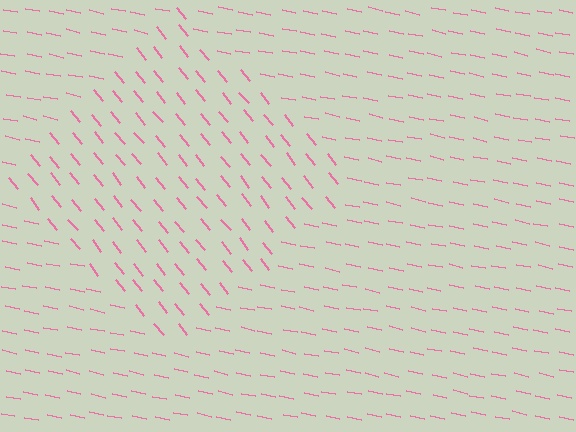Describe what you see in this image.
The image is filled with small pink line segments. A diamond region in the image has lines oriented differently from the surrounding lines, creating a visible texture boundary.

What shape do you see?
I see a diamond.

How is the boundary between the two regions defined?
The boundary is defined purely by a change in line orientation (approximately 39 degrees difference). All lines are the same color and thickness.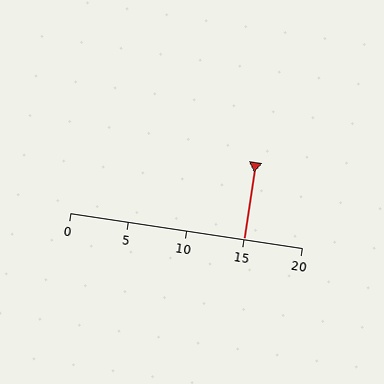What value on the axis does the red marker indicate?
The marker indicates approximately 15.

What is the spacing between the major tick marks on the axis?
The major ticks are spaced 5 apart.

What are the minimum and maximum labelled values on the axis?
The axis runs from 0 to 20.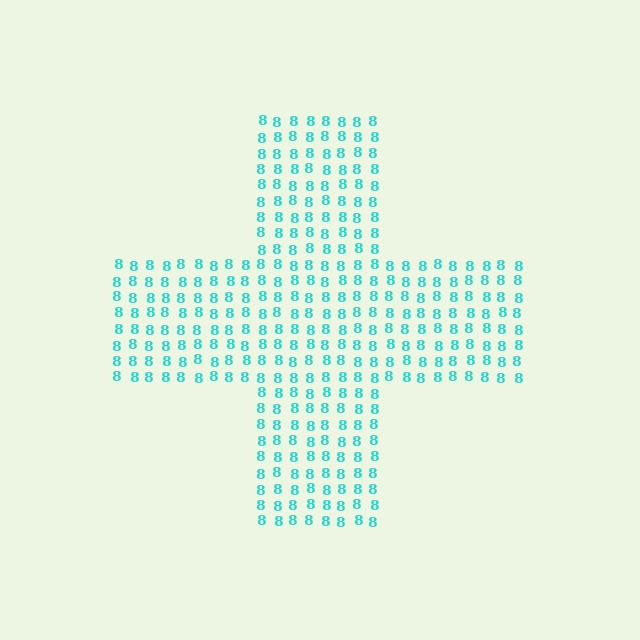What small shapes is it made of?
It is made of small digit 8's.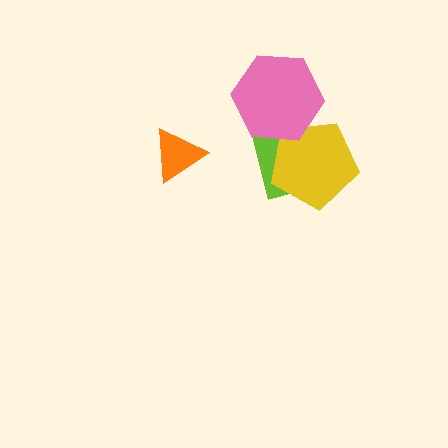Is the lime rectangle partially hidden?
Yes, it is partially covered by another shape.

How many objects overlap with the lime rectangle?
2 objects overlap with the lime rectangle.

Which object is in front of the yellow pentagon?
The pink hexagon is in front of the yellow pentagon.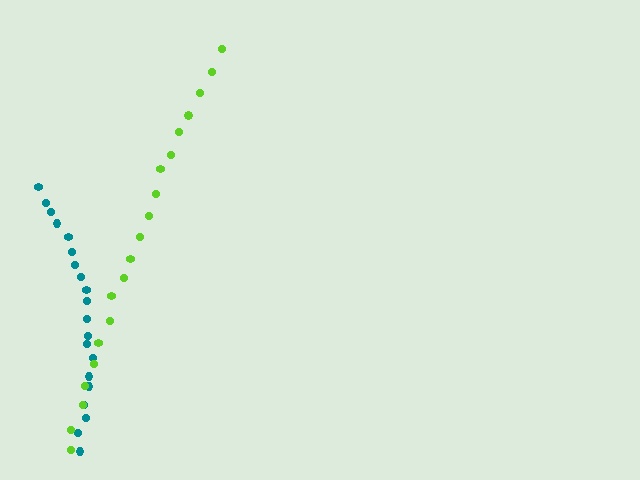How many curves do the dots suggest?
There are 2 distinct paths.